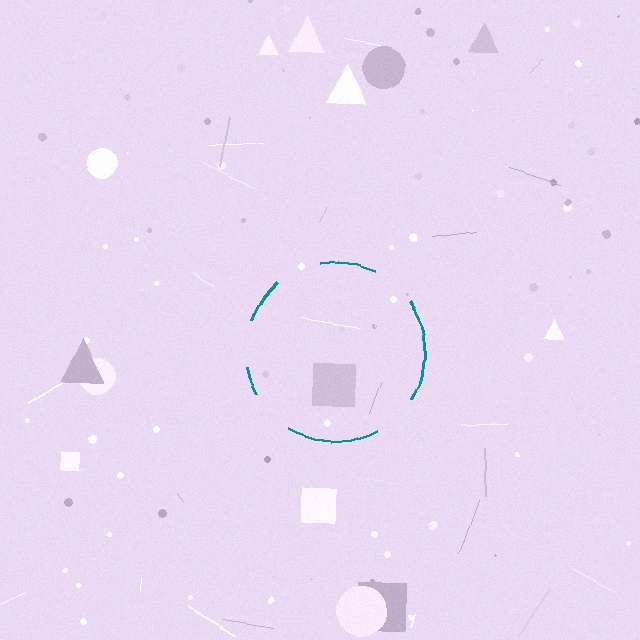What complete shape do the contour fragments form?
The contour fragments form a circle.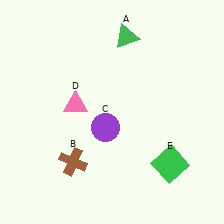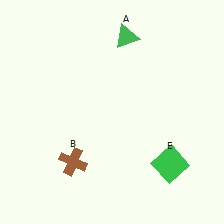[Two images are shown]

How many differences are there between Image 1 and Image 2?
There are 2 differences between the two images.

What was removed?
The pink triangle (D), the purple circle (C) were removed in Image 2.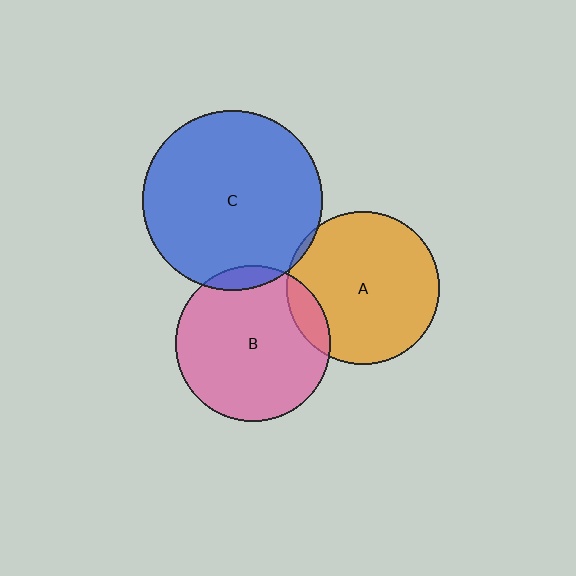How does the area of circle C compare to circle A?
Approximately 1.4 times.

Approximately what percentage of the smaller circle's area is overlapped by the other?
Approximately 10%.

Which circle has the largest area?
Circle C (blue).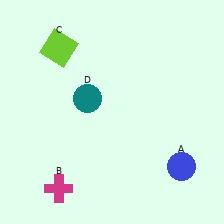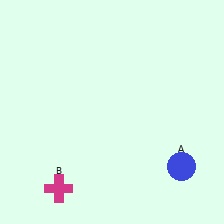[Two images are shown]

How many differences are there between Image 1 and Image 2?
There are 2 differences between the two images.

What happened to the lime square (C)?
The lime square (C) was removed in Image 2. It was in the top-left area of Image 1.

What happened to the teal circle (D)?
The teal circle (D) was removed in Image 2. It was in the top-left area of Image 1.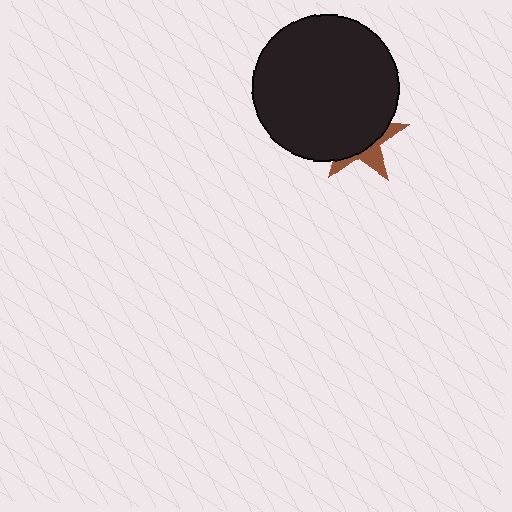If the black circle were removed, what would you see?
You would see the complete brown star.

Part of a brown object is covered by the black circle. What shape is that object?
It is a star.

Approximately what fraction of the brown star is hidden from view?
Roughly 68% of the brown star is hidden behind the black circle.